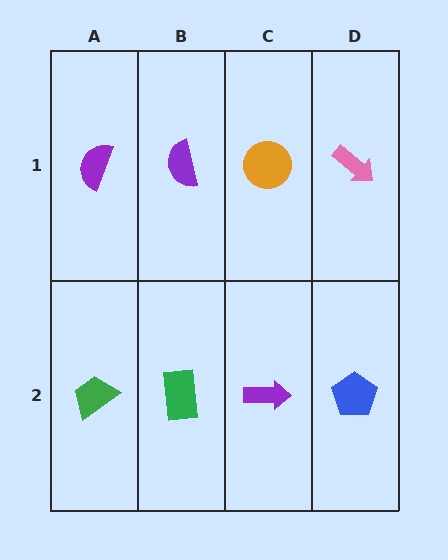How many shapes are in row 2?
4 shapes.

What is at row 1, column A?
A purple semicircle.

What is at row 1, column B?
A purple semicircle.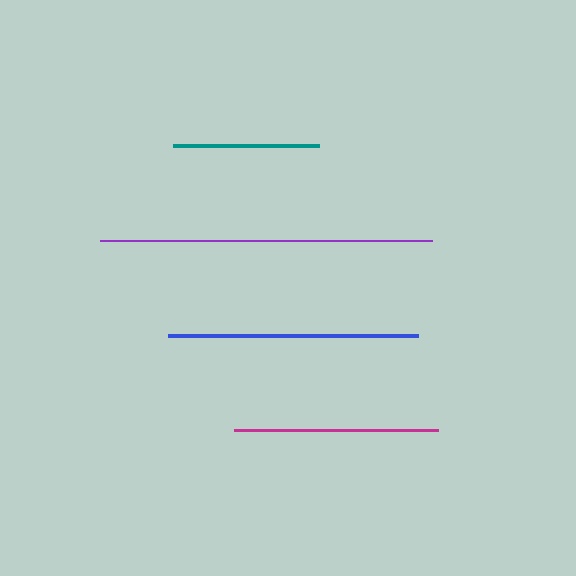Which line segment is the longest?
The purple line is the longest at approximately 333 pixels.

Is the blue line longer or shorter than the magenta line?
The blue line is longer than the magenta line.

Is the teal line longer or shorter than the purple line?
The purple line is longer than the teal line.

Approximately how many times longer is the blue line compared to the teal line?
The blue line is approximately 1.7 times the length of the teal line.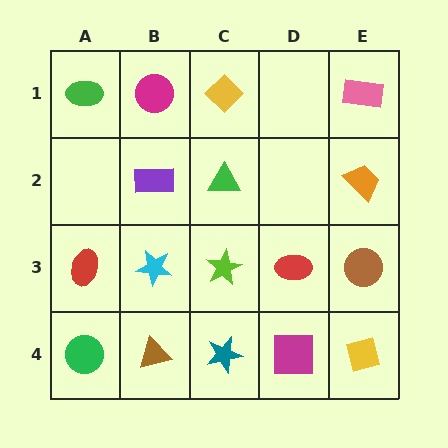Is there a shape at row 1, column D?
No, that cell is empty.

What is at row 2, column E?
An orange trapezoid.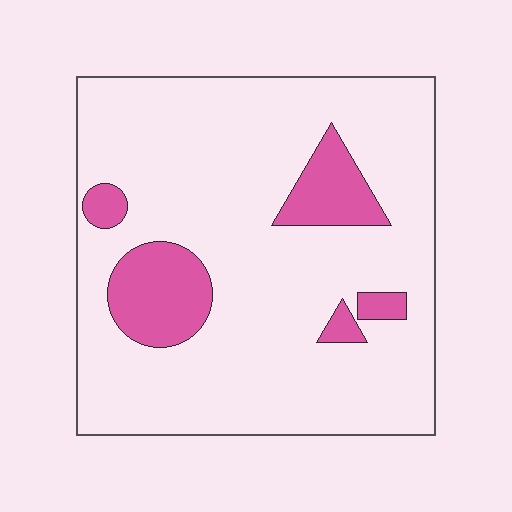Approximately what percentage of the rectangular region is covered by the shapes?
Approximately 15%.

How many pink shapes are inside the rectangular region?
5.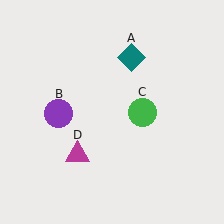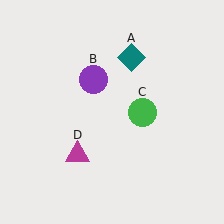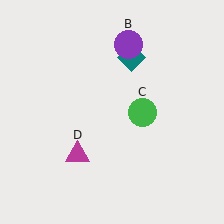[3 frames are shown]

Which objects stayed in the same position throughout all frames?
Teal diamond (object A) and green circle (object C) and magenta triangle (object D) remained stationary.